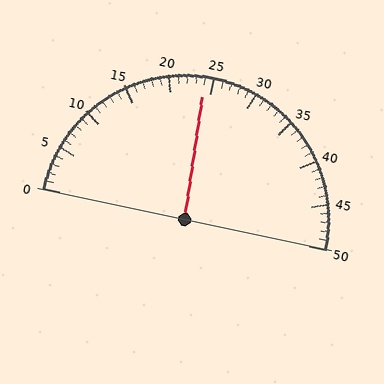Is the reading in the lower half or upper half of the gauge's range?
The reading is in the lower half of the range (0 to 50).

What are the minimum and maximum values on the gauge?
The gauge ranges from 0 to 50.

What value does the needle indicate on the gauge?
The needle indicates approximately 24.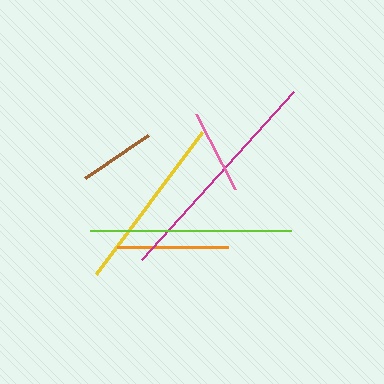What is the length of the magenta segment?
The magenta segment is approximately 227 pixels long.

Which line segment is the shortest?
The brown line is the shortest at approximately 77 pixels.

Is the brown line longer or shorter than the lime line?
The lime line is longer than the brown line.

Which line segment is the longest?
The magenta line is the longest at approximately 227 pixels.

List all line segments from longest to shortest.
From longest to shortest: magenta, lime, yellow, orange, pink, brown.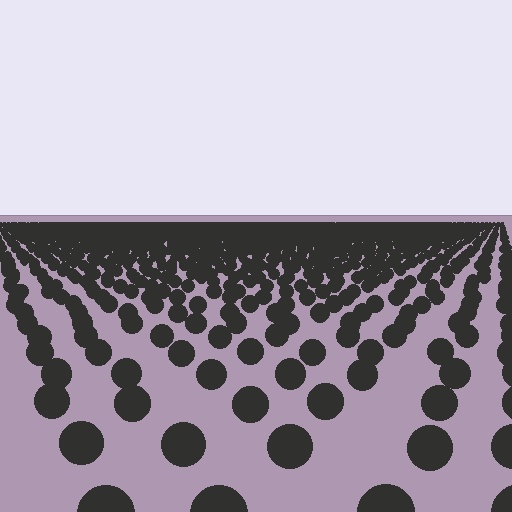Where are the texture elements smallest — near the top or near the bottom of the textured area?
Near the top.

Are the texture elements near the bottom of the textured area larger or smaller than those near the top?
Larger. Near the bottom, elements are closer to the viewer and appear at a bigger on-screen size.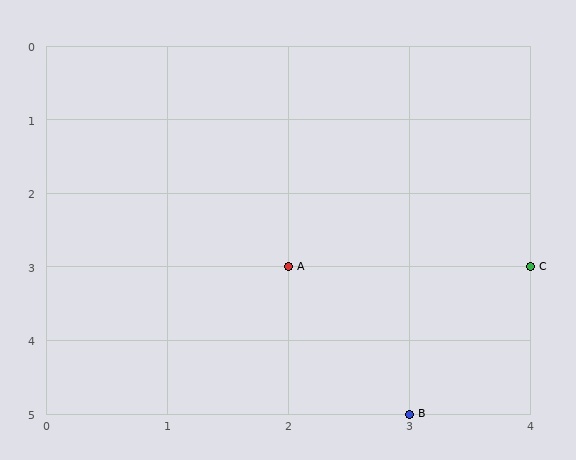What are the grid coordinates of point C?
Point C is at grid coordinates (4, 3).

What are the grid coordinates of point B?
Point B is at grid coordinates (3, 5).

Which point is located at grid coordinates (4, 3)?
Point C is at (4, 3).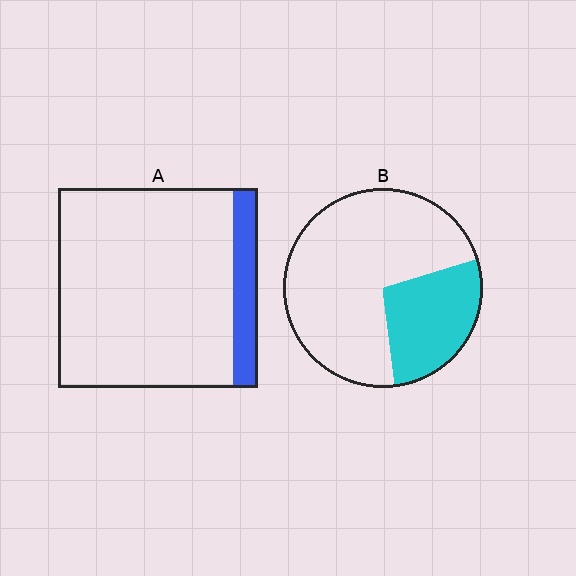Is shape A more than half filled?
No.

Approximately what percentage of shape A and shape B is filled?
A is approximately 10% and B is approximately 30%.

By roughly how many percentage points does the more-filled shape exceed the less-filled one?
By roughly 15 percentage points (B over A).